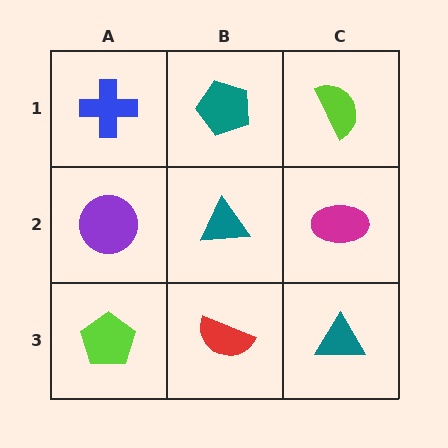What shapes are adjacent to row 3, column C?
A magenta ellipse (row 2, column C), a red semicircle (row 3, column B).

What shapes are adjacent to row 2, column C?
A lime semicircle (row 1, column C), a teal triangle (row 3, column C), a teal triangle (row 2, column B).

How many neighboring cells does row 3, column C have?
2.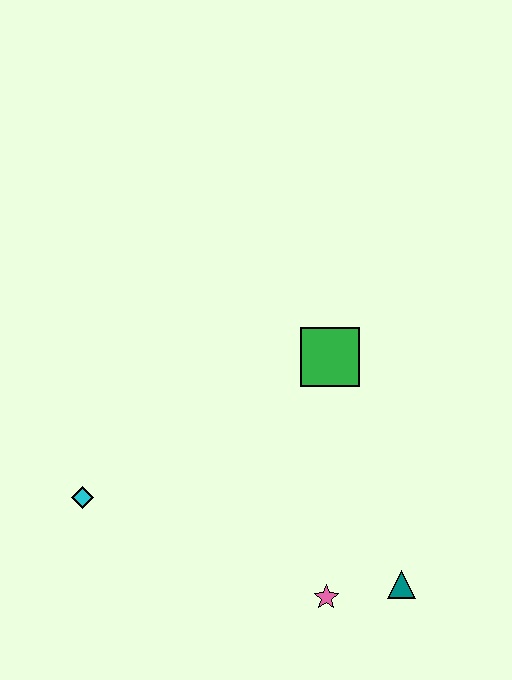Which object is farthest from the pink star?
The cyan diamond is farthest from the pink star.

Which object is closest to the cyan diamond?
The pink star is closest to the cyan diamond.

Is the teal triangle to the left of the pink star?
No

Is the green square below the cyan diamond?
No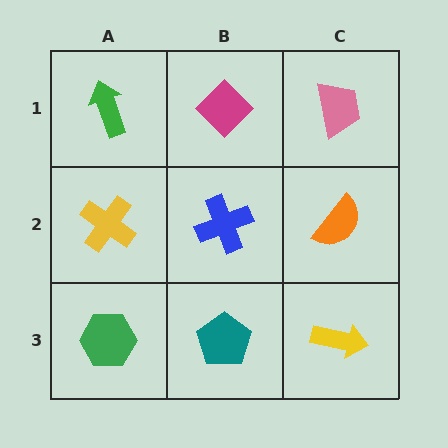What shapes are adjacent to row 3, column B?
A blue cross (row 2, column B), a green hexagon (row 3, column A), a yellow arrow (row 3, column C).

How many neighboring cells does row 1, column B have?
3.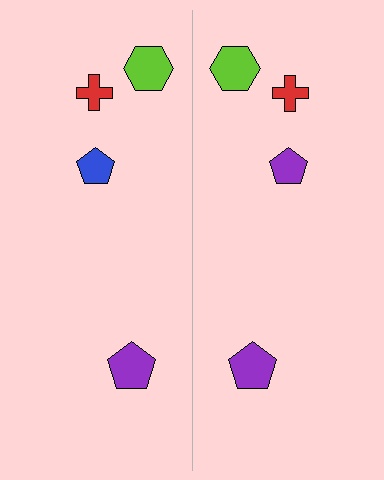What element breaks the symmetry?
The purple pentagon on the right side breaks the symmetry — its mirror counterpart is blue.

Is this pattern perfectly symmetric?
No, the pattern is not perfectly symmetric. The purple pentagon on the right side breaks the symmetry — its mirror counterpart is blue.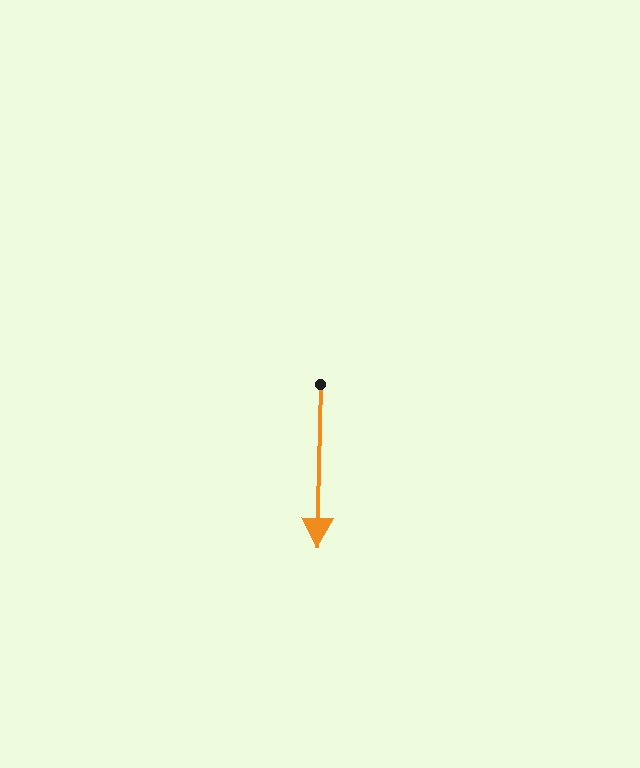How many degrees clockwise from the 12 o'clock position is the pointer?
Approximately 181 degrees.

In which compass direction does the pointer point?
South.